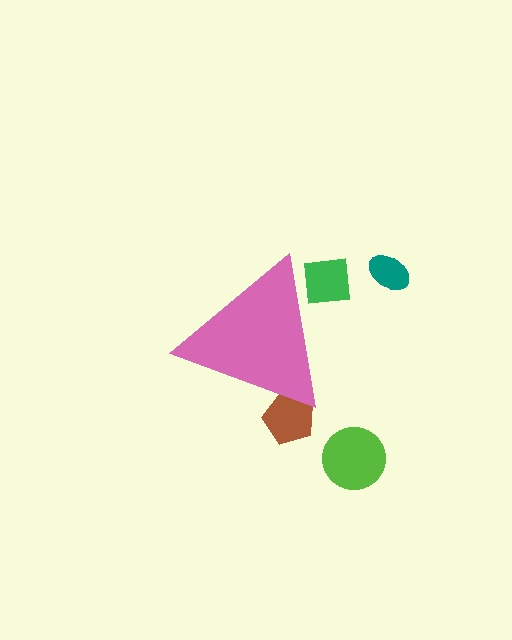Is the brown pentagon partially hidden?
Yes, the brown pentagon is partially hidden behind the pink triangle.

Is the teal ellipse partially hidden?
No, the teal ellipse is fully visible.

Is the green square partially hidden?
Yes, the green square is partially hidden behind the pink triangle.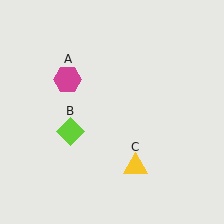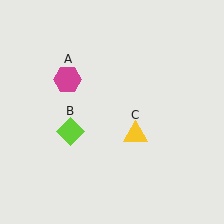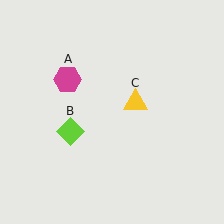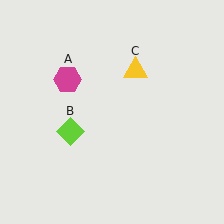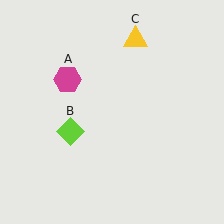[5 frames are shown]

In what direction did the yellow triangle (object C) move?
The yellow triangle (object C) moved up.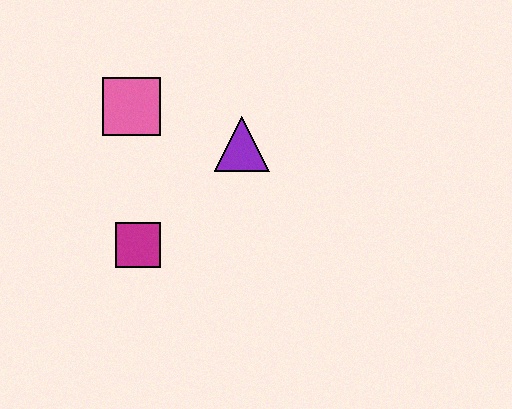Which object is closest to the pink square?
The purple triangle is closest to the pink square.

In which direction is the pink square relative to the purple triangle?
The pink square is to the left of the purple triangle.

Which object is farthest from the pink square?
The magenta square is farthest from the pink square.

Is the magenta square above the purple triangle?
No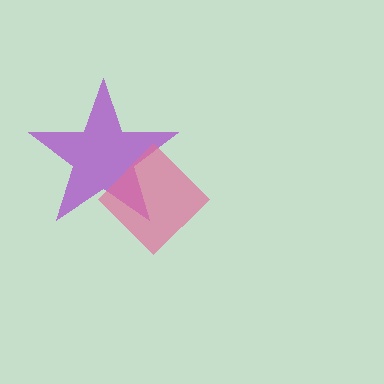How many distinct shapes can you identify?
There are 2 distinct shapes: a purple star, a pink diamond.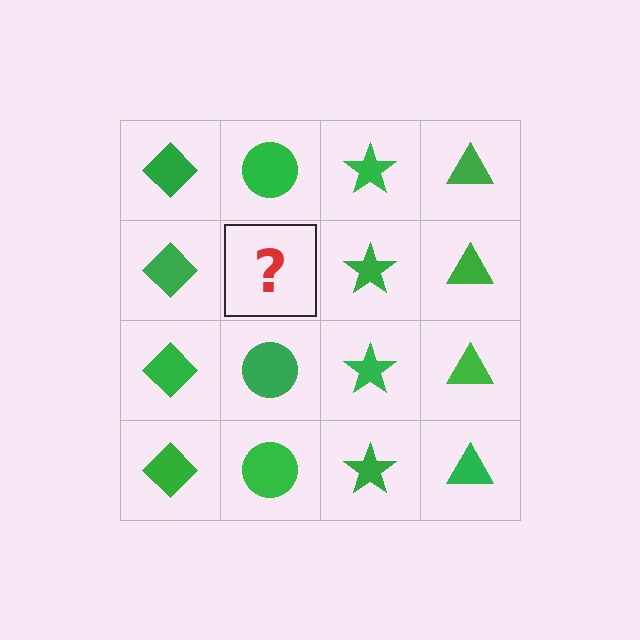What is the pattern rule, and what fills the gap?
The rule is that each column has a consistent shape. The gap should be filled with a green circle.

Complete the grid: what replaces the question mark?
The question mark should be replaced with a green circle.